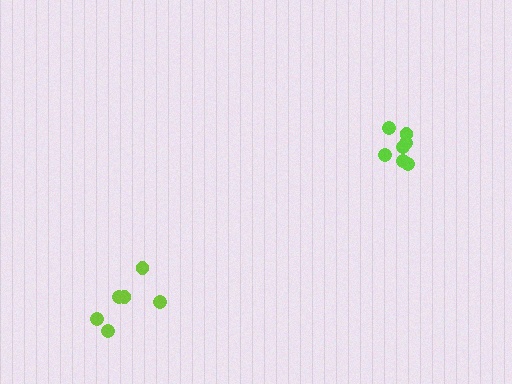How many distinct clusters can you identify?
There are 2 distinct clusters.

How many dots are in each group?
Group 1: 7 dots, Group 2: 6 dots (13 total).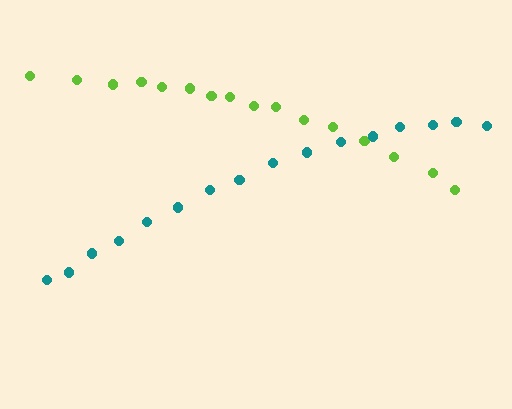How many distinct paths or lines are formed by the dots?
There are 2 distinct paths.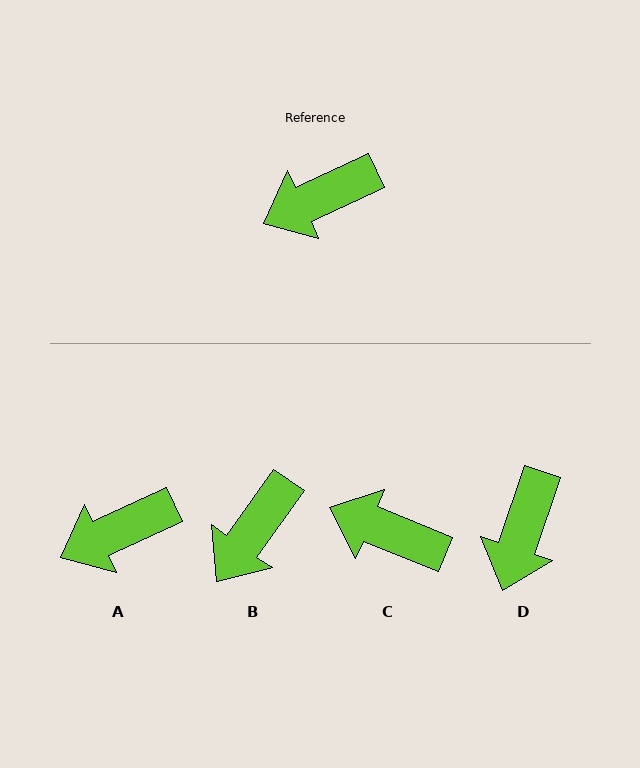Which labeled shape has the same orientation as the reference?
A.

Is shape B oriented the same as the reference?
No, it is off by about 29 degrees.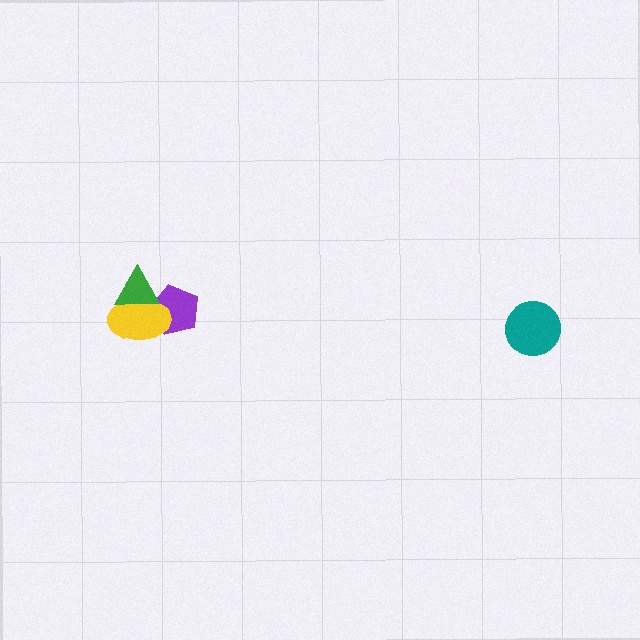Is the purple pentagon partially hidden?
Yes, it is partially covered by another shape.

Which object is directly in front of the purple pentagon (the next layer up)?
The yellow ellipse is directly in front of the purple pentagon.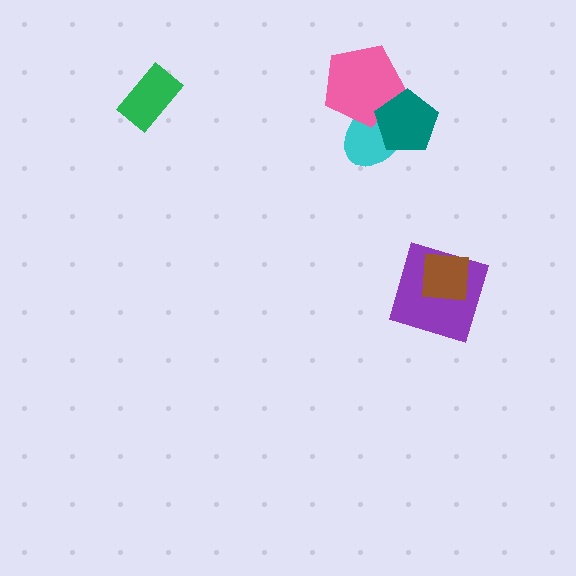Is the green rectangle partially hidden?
No, no other shape covers it.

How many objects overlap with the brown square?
1 object overlaps with the brown square.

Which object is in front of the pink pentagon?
The teal pentagon is in front of the pink pentagon.